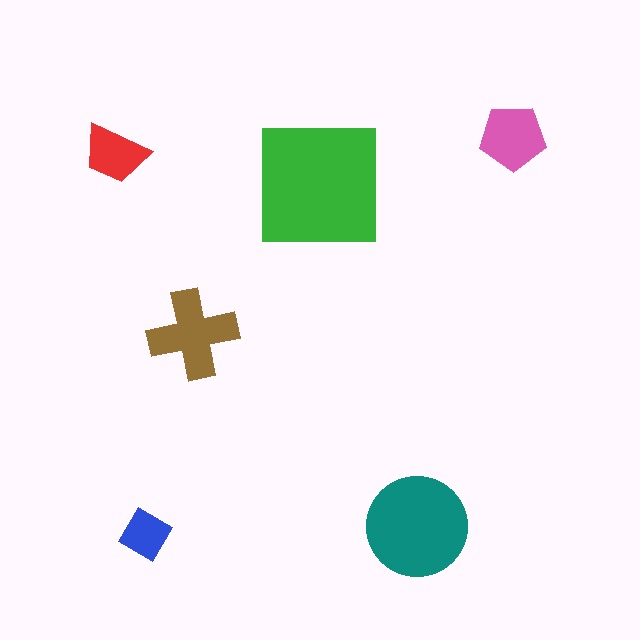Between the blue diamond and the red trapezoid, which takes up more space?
The red trapezoid.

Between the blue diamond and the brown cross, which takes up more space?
The brown cross.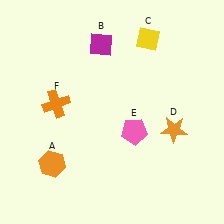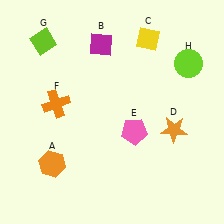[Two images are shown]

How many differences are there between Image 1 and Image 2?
There are 2 differences between the two images.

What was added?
A lime diamond (G), a lime circle (H) were added in Image 2.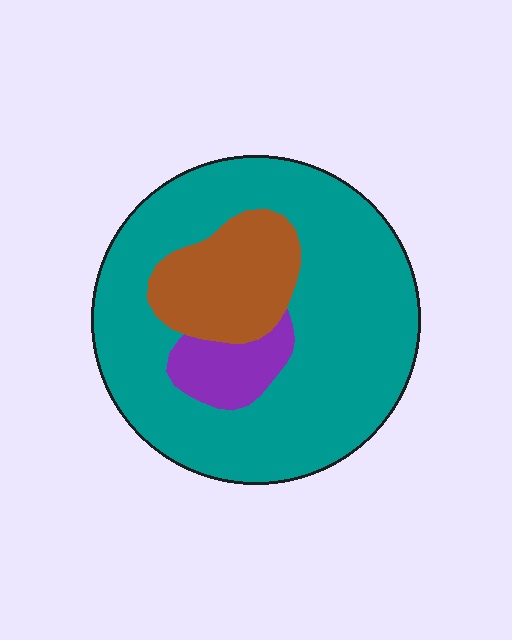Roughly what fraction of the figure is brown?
Brown covers 17% of the figure.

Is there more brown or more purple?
Brown.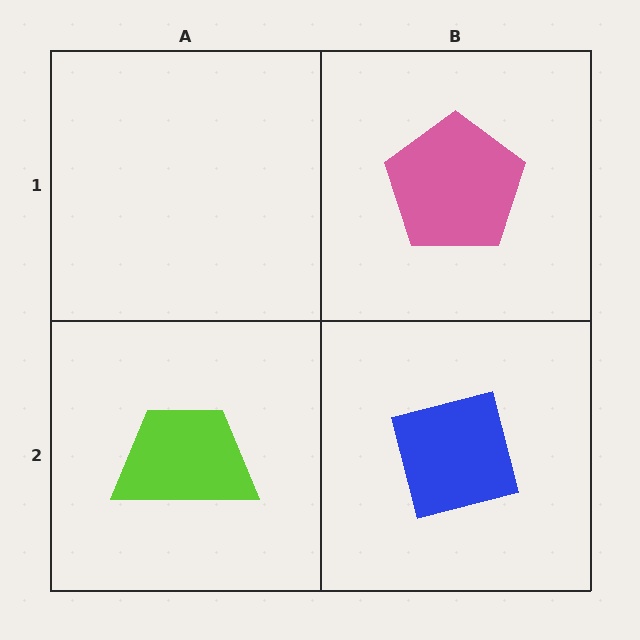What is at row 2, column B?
A blue square.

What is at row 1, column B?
A pink pentagon.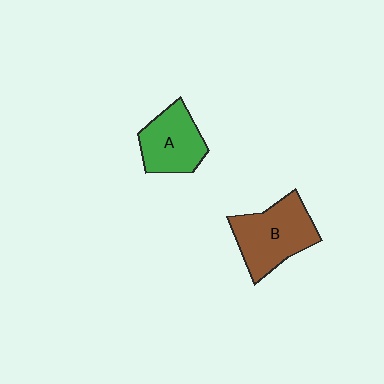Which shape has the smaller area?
Shape A (green).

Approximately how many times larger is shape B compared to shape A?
Approximately 1.3 times.